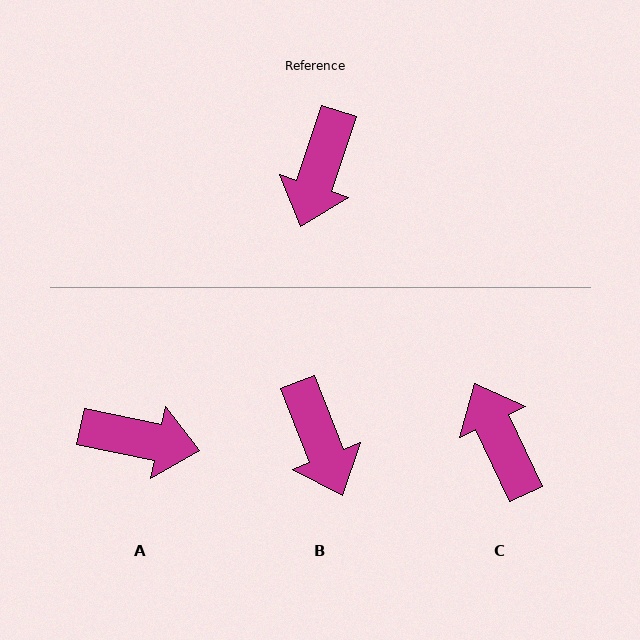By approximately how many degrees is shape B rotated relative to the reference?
Approximately 40 degrees counter-clockwise.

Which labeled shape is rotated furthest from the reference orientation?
C, about 137 degrees away.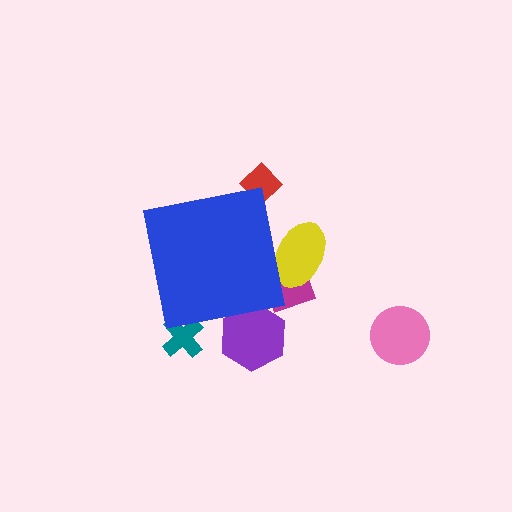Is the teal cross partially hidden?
Yes, the teal cross is partially hidden behind the blue square.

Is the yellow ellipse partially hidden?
Yes, the yellow ellipse is partially hidden behind the blue square.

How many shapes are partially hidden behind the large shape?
5 shapes are partially hidden.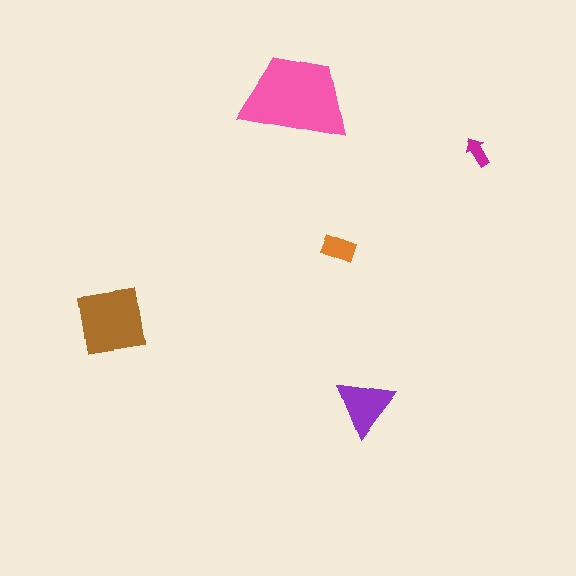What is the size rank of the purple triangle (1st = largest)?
3rd.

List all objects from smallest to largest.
The magenta arrow, the orange rectangle, the purple triangle, the brown square, the pink trapezoid.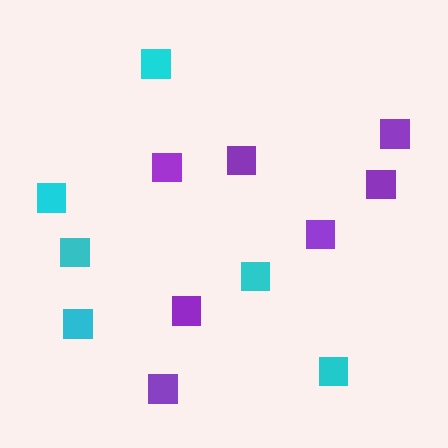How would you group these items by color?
There are 2 groups: one group of cyan squares (6) and one group of purple squares (7).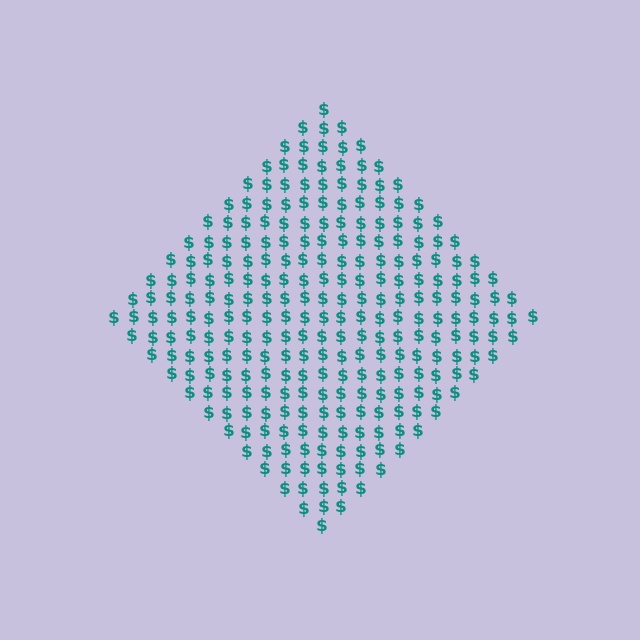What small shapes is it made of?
It is made of small dollar signs.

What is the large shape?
The large shape is a diamond.